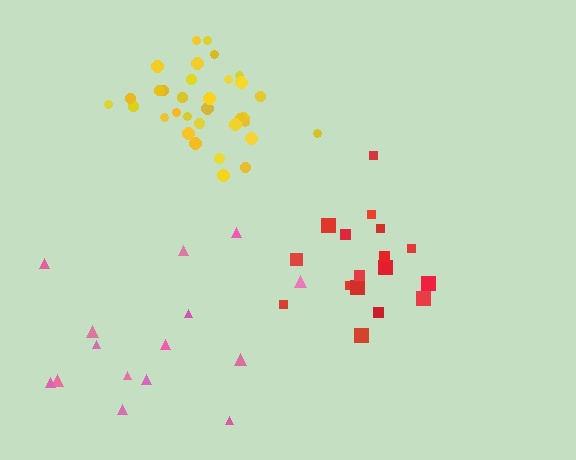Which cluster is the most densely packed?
Yellow.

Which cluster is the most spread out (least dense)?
Pink.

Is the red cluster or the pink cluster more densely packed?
Red.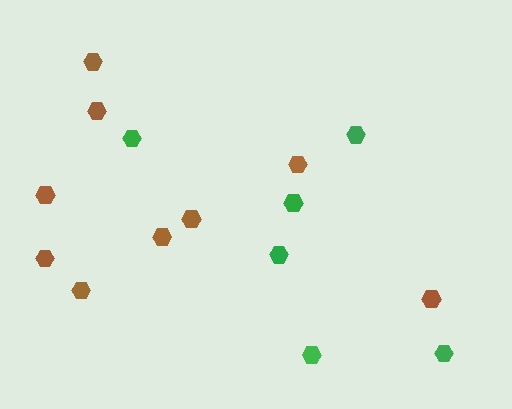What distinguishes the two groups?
There are 2 groups: one group of brown hexagons (9) and one group of green hexagons (6).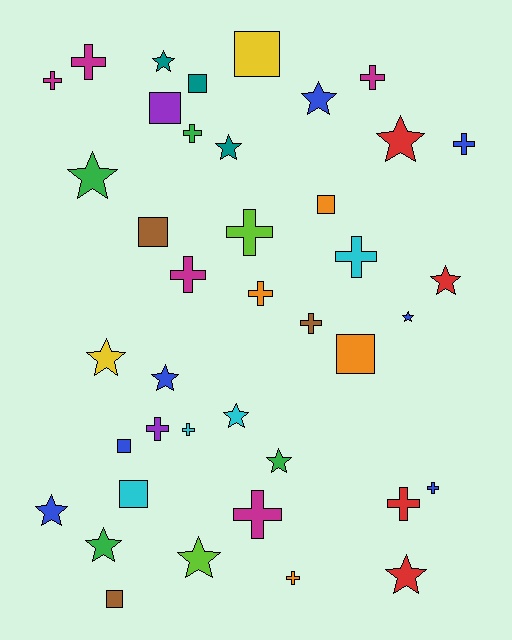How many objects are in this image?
There are 40 objects.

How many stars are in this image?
There are 15 stars.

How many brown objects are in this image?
There are 3 brown objects.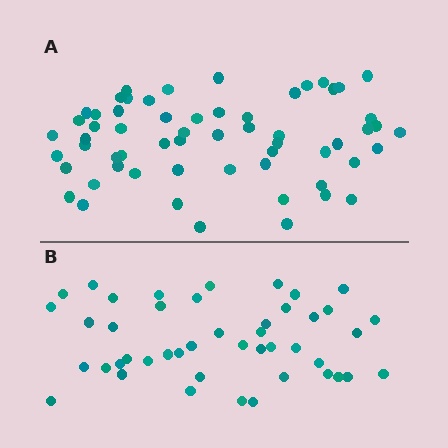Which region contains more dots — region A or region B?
Region A (the top region) has more dots.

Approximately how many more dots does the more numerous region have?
Region A has approximately 15 more dots than region B.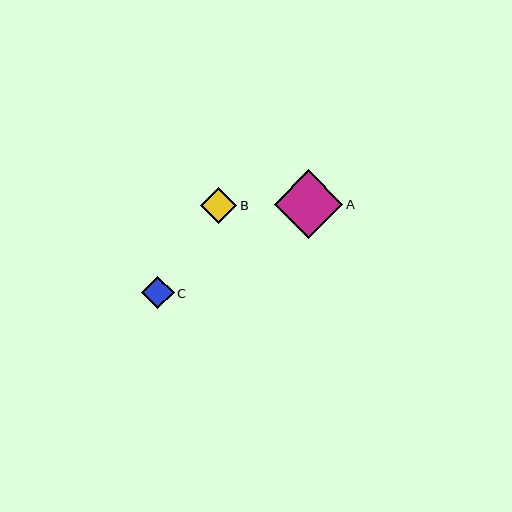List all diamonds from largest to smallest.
From largest to smallest: A, B, C.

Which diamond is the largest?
Diamond A is the largest with a size of approximately 69 pixels.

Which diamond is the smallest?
Diamond C is the smallest with a size of approximately 33 pixels.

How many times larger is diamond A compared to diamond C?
Diamond A is approximately 2.1 times the size of diamond C.